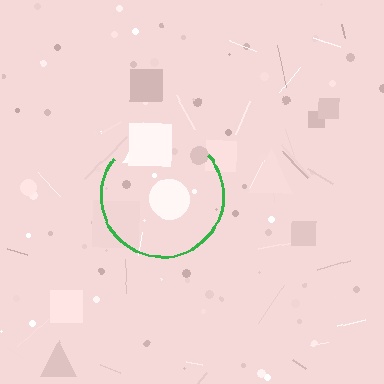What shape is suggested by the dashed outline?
The dashed outline suggests a circle.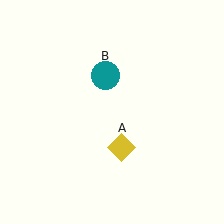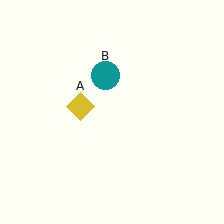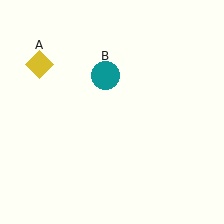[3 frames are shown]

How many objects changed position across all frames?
1 object changed position: yellow diamond (object A).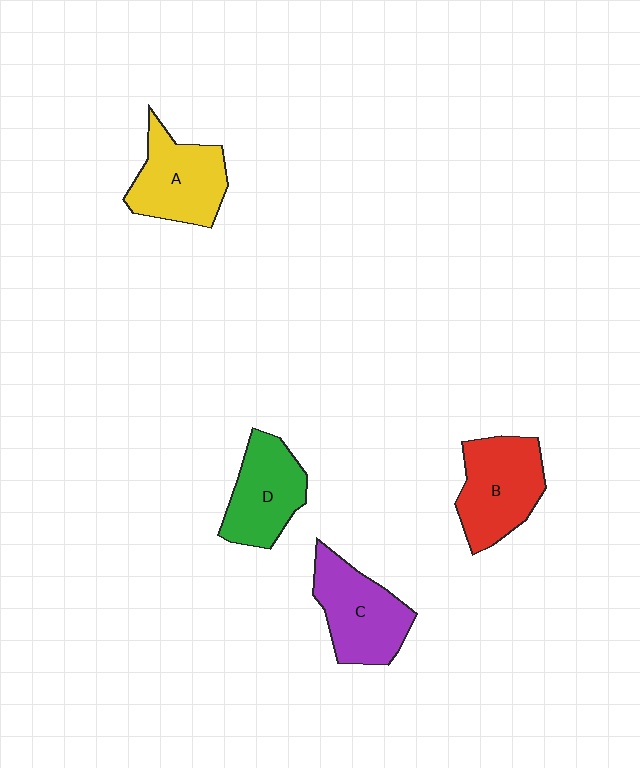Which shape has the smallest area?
Shape D (green).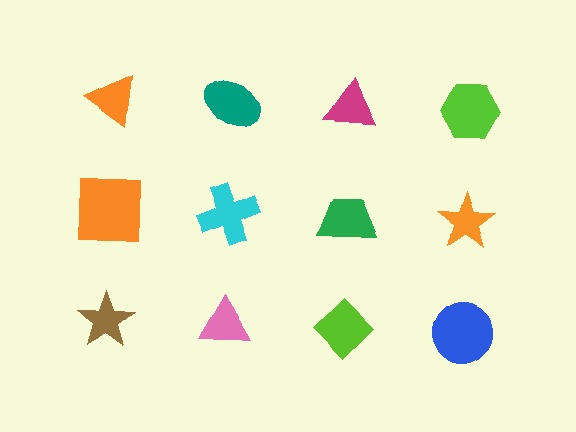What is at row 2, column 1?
An orange square.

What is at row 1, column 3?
A magenta triangle.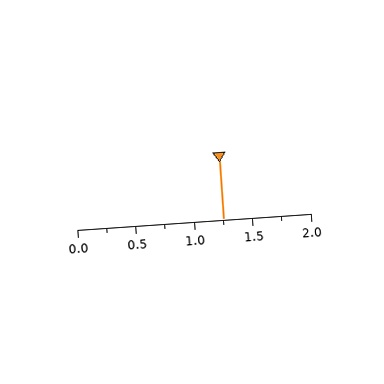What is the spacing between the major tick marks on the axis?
The major ticks are spaced 0.5 apart.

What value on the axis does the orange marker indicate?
The marker indicates approximately 1.25.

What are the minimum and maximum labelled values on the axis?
The axis runs from 0.0 to 2.0.